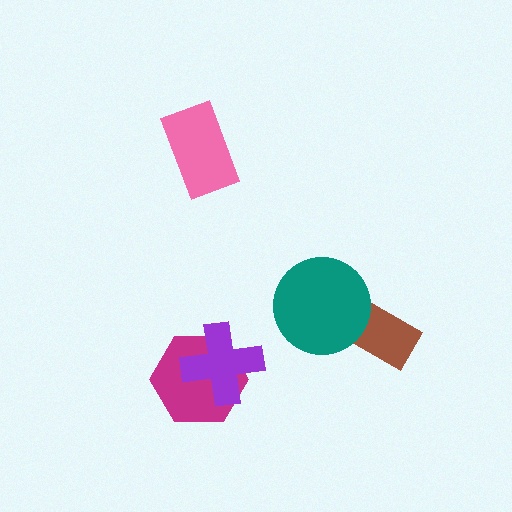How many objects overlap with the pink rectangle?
0 objects overlap with the pink rectangle.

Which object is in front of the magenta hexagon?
The purple cross is in front of the magenta hexagon.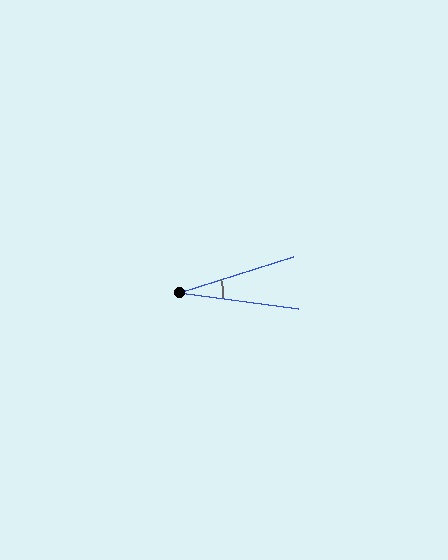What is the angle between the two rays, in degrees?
Approximately 25 degrees.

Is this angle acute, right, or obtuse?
It is acute.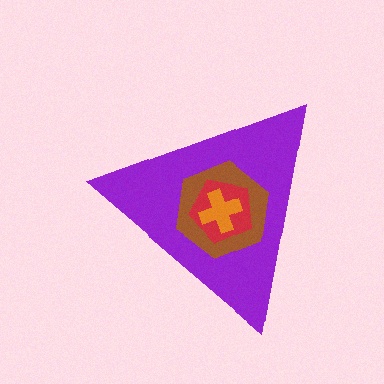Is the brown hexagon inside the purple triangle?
Yes.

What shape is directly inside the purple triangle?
The brown hexagon.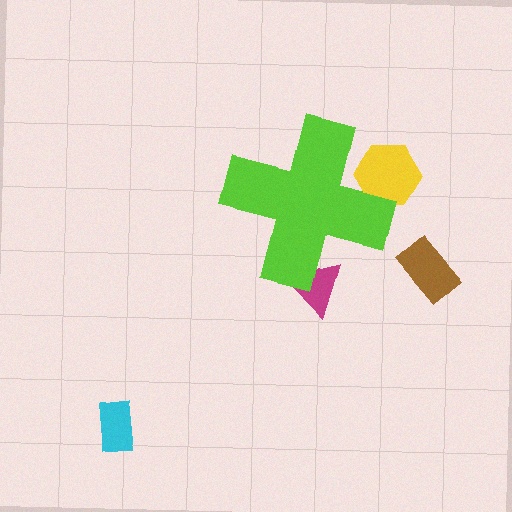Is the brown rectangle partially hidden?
No, the brown rectangle is fully visible.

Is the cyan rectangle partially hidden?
No, the cyan rectangle is fully visible.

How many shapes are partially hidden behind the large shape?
2 shapes are partially hidden.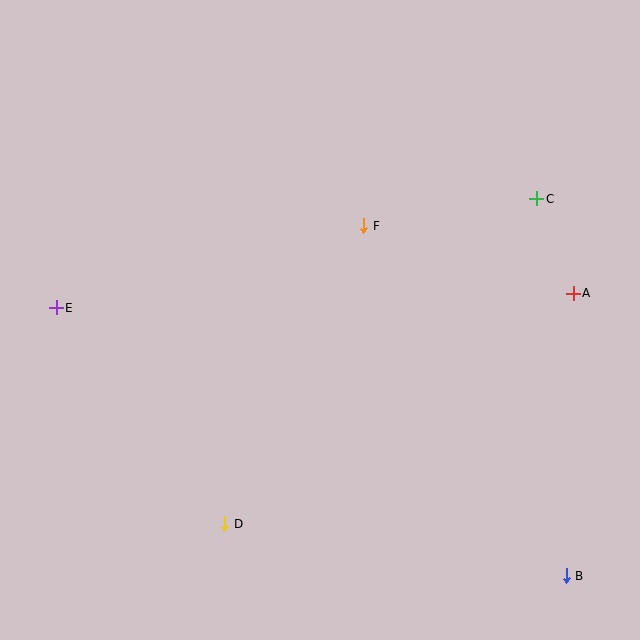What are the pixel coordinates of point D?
Point D is at (225, 524).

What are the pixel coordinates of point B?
Point B is at (566, 576).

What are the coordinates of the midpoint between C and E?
The midpoint between C and E is at (296, 253).